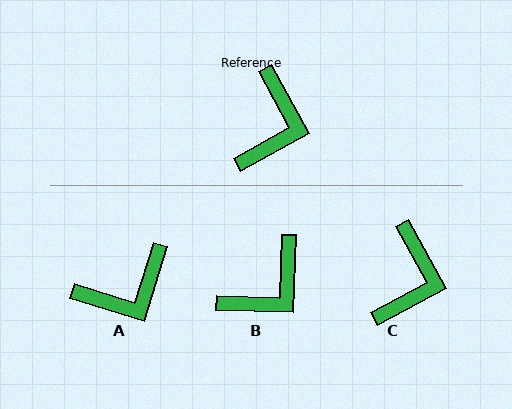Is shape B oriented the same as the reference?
No, it is off by about 30 degrees.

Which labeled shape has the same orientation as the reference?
C.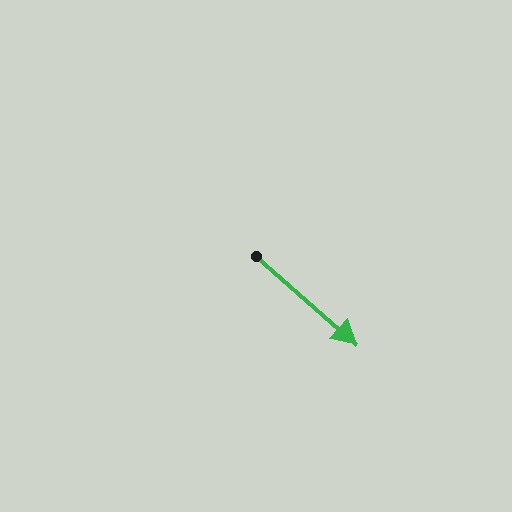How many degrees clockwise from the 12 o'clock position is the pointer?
Approximately 131 degrees.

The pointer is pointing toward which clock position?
Roughly 4 o'clock.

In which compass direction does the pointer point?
Southeast.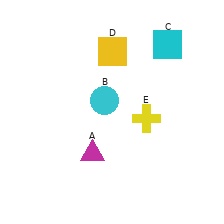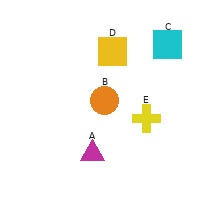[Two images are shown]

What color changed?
The circle (B) changed from cyan in Image 1 to orange in Image 2.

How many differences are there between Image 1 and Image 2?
There is 1 difference between the two images.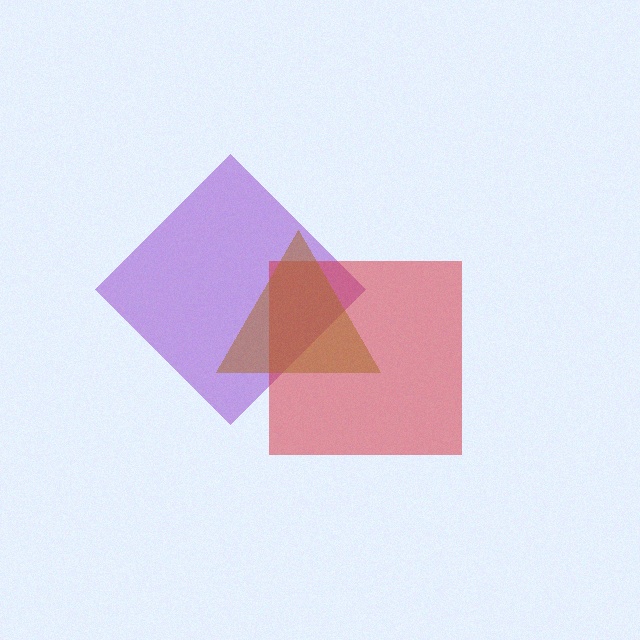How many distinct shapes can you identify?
There are 3 distinct shapes: a purple diamond, a red square, a brown triangle.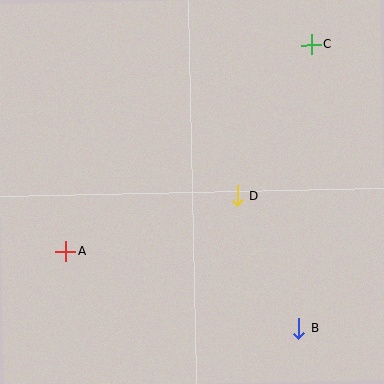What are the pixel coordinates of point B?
Point B is at (299, 328).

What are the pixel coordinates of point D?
Point D is at (237, 196).